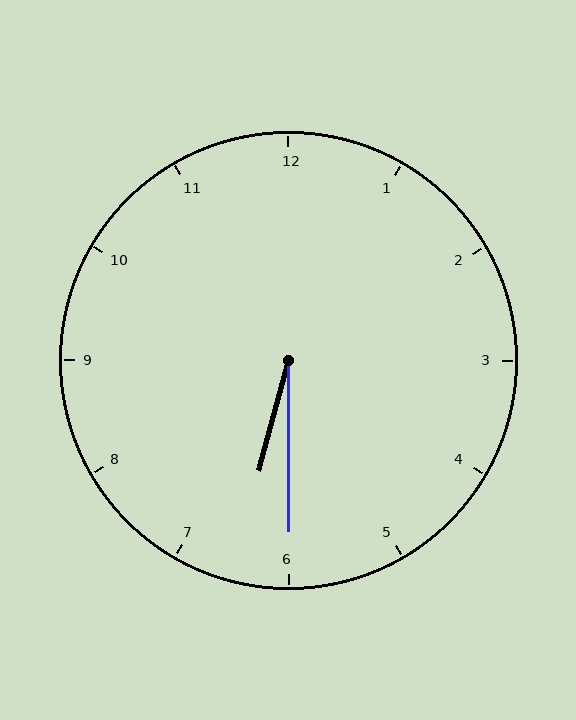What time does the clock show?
6:30.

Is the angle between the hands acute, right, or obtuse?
It is acute.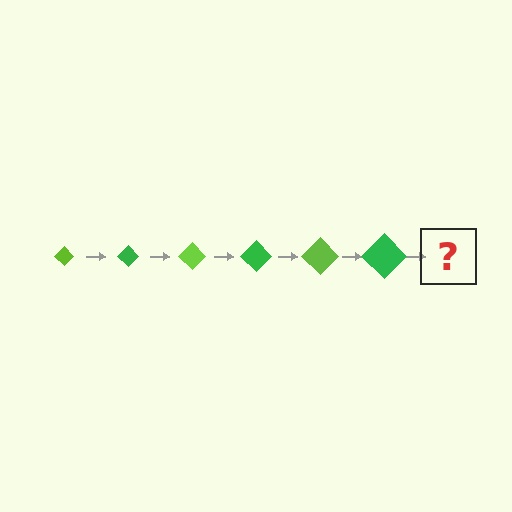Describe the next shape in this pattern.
It should be a lime diamond, larger than the previous one.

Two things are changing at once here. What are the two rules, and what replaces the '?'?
The two rules are that the diamond grows larger each step and the color cycles through lime and green. The '?' should be a lime diamond, larger than the previous one.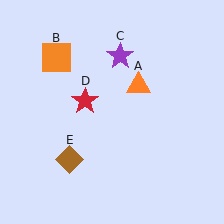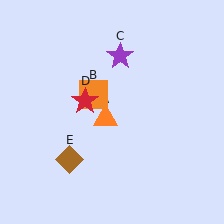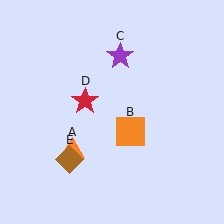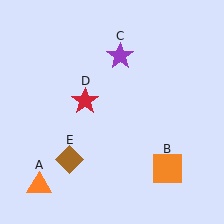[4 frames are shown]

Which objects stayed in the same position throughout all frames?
Purple star (object C) and red star (object D) and brown diamond (object E) remained stationary.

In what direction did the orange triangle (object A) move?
The orange triangle (object A) moved down and to the left.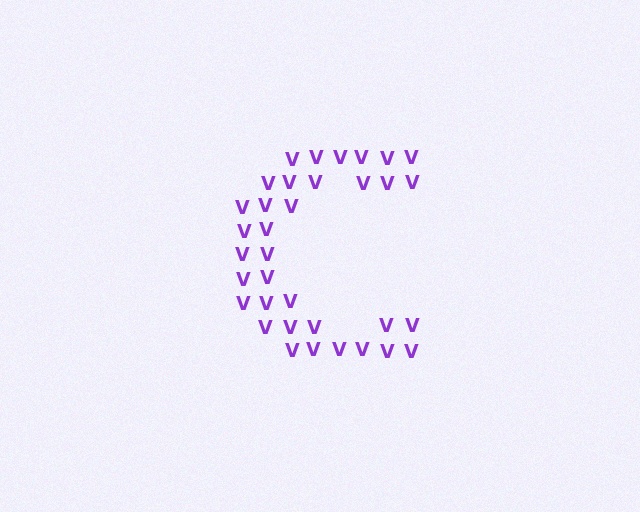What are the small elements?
The small elements are letter V's.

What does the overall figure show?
The overall figure shows the letter C.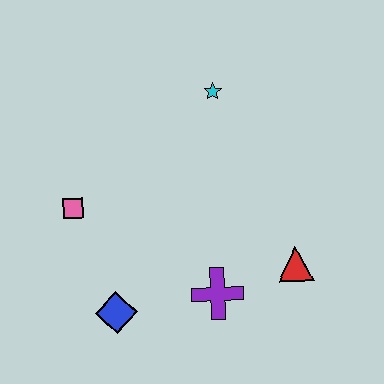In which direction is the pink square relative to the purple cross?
The pink square is to the left of the purple cross.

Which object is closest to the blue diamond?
The purple cross is closest to the blue diamond.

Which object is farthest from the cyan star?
The blue diamond is farthest from the cyan star.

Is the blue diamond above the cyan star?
No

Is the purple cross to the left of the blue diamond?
No